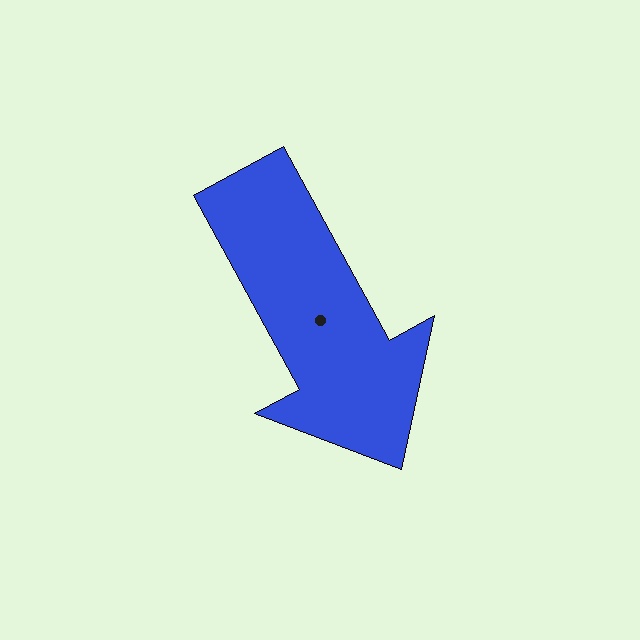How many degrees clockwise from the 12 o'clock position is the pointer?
Approximately 151 degrees.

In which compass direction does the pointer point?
Southeast.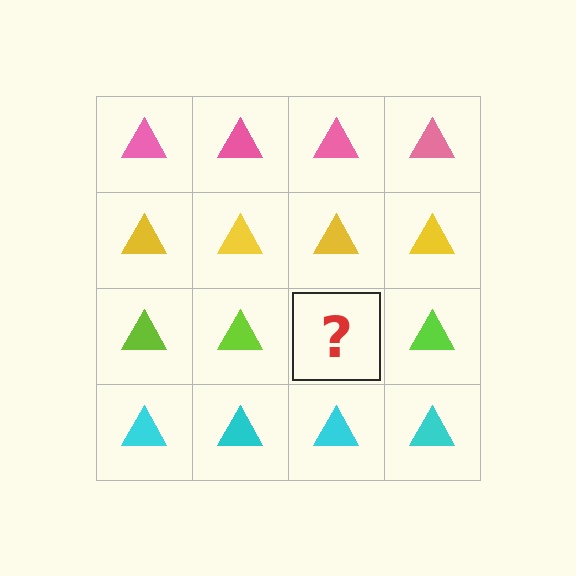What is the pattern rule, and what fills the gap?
The rule is that each row has a consistent color. The gap should be filled with a lime triangle.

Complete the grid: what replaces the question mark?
The question mark should be replaced with a lime triangle.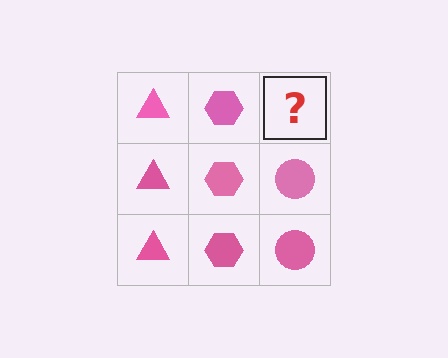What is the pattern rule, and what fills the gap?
The rule is that each column has a consistent shape. The gap should be filled with a pink circle.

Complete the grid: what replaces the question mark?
The question mark should be replaced with a pink circle.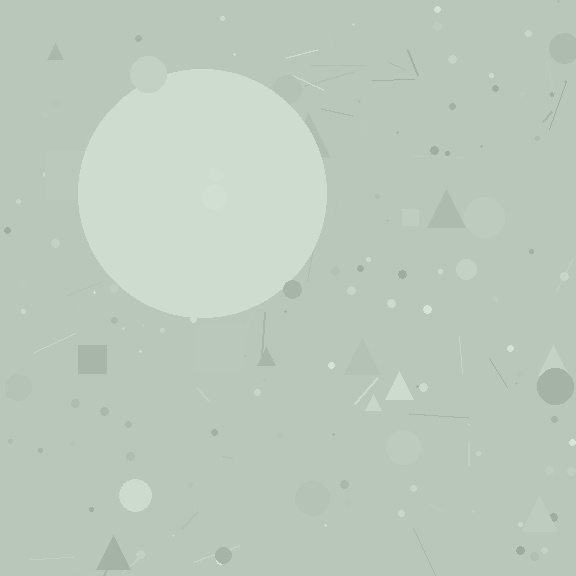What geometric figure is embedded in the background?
A circle is embedded in the background.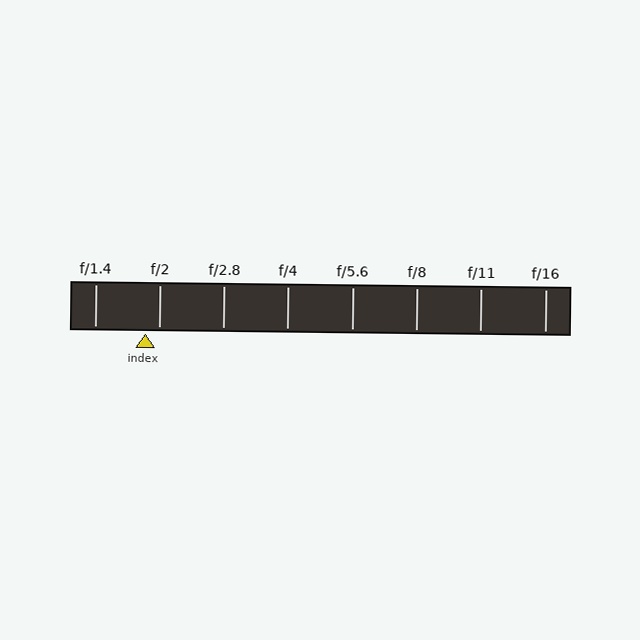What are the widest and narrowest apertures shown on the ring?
The widest aperture shown is f/1.4 and the narrowest is f/16.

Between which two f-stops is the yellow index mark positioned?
The index mark is between f/1.4 and f/2.